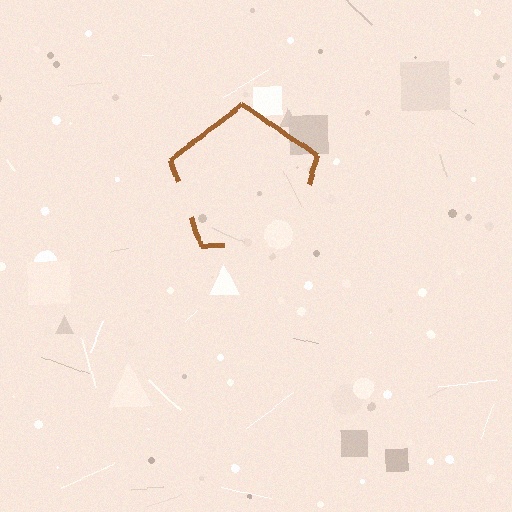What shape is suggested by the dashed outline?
The dashed outline suggests a pentagon.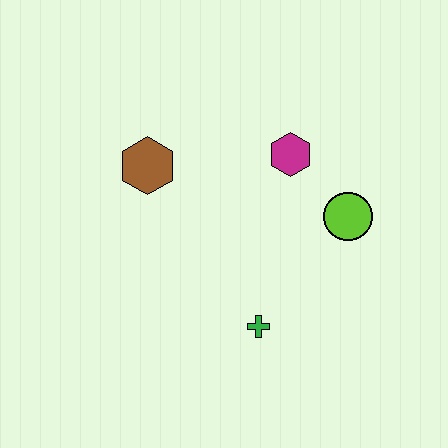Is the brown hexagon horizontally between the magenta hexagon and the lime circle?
No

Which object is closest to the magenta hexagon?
The lime circle is closest to the magenta hexagon.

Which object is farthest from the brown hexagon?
The lime circle is farthest from the brown hexagon.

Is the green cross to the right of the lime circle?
No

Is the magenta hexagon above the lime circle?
Yes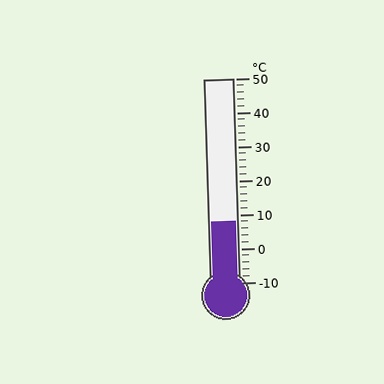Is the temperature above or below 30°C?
The temperature is below 30°C.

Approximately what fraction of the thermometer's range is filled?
The thermometer is filled to approximately 30% of its range.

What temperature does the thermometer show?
The thermometer shows approximately 8°C.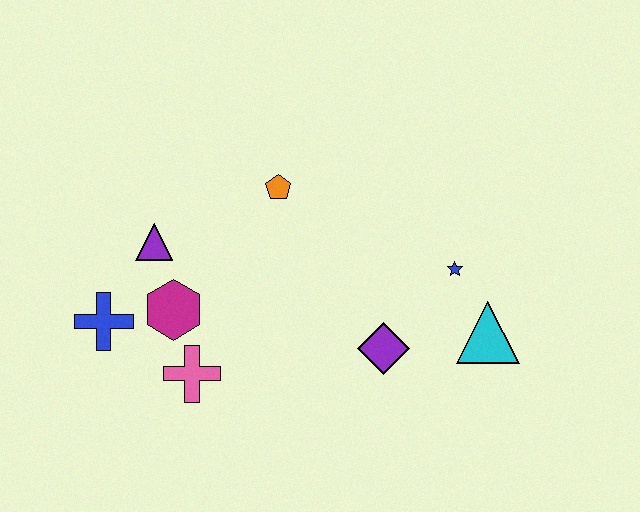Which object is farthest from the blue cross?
The cyan triangle is farthest from the blue cross.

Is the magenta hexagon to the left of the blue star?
Yes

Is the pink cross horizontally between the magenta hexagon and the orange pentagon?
Yes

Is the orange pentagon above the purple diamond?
Yes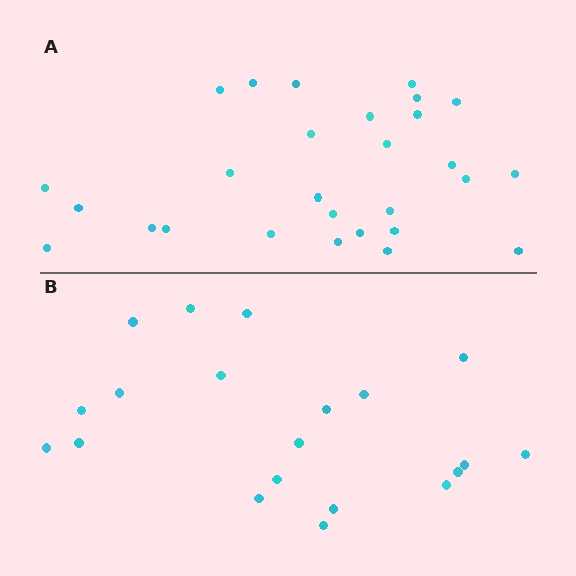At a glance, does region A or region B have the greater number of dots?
Region A (the top region) has more dots.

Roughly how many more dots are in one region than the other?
Region A has roughly 8 or so more dots than region B.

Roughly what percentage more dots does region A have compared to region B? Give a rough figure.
About 40% more.